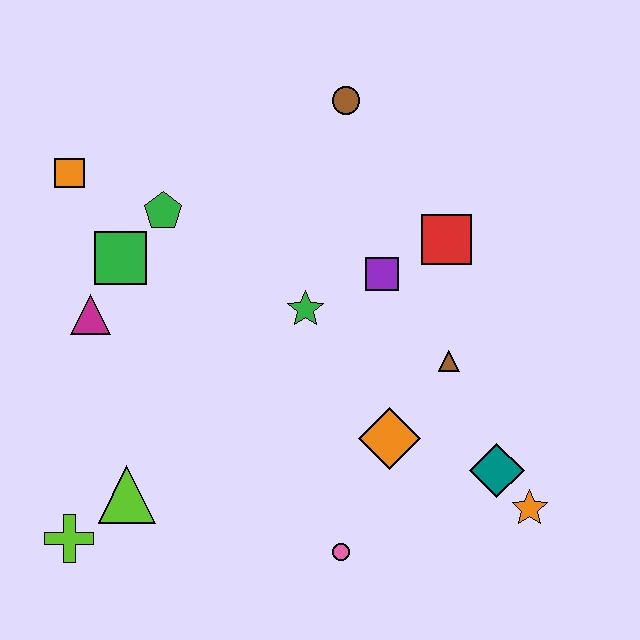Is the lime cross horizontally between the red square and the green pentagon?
No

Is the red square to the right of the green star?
Yes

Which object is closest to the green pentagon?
The green square is closest to the green pentagon.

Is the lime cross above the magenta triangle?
No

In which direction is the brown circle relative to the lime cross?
The brown circle is above the lime cross.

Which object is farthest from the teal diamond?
The orange square is farthest from the teal diamond.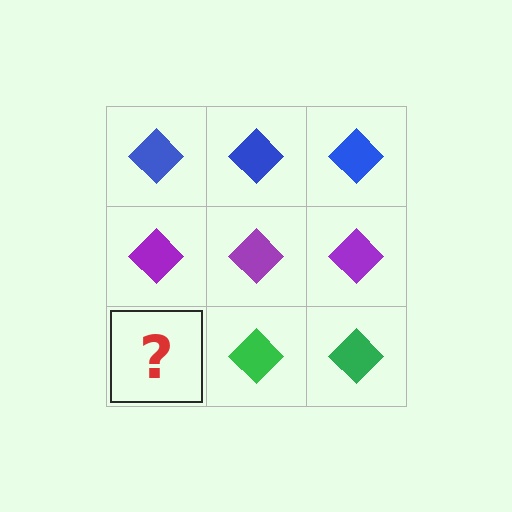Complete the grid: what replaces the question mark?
The question mark should be replaced with a green diamond.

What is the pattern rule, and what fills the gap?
The rule is that each row has a consistent color. The gap should be filled with a green diamond.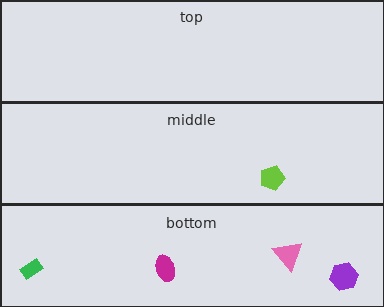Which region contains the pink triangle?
The bottom region.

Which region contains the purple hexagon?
The bottom region.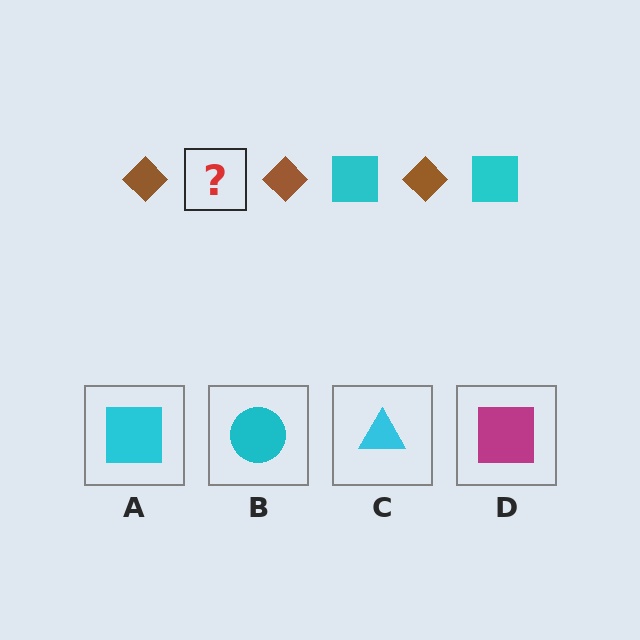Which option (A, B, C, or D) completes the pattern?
A.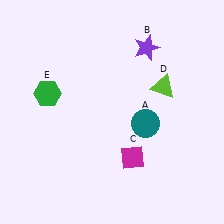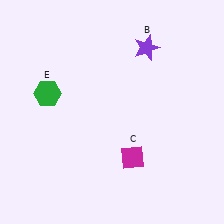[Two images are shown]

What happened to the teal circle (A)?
The teal circle (A) was removed in Image 2. It was in the bottom-right area of Image 1.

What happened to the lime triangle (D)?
The lime triangle (D) was removed in Image 2. It was in the top-right area of Image 1.